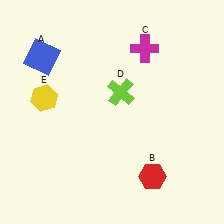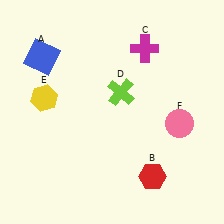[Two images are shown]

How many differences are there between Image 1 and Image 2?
There is 1 difference between the two images.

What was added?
A pink circle (F) was added in Image 2.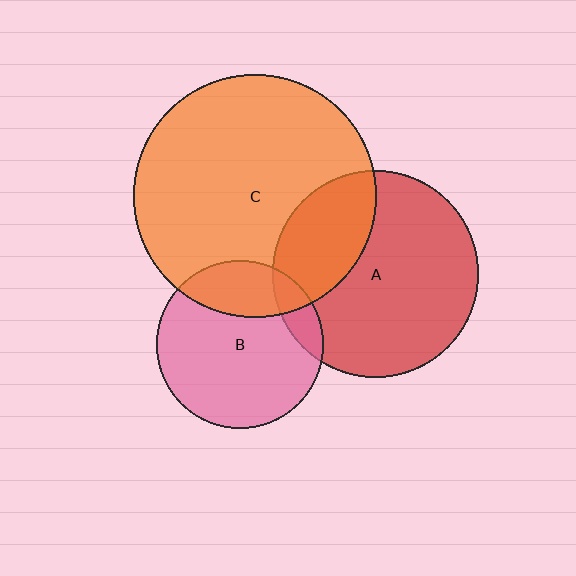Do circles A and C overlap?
Yes.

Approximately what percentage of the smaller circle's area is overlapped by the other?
Approximately 30%.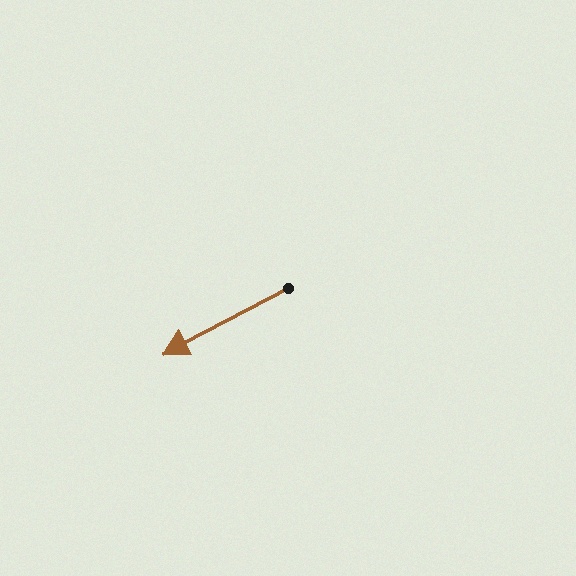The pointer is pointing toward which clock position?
Roughly 8 o'clock.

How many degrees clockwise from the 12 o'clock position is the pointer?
Approximately 242 degrees.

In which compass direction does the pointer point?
Southwest.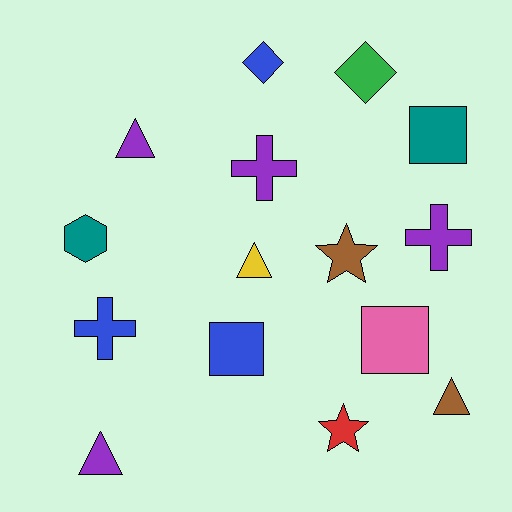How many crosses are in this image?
There are 3 crosses.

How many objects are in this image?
There are 15 objects.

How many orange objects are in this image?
There are no orange objects.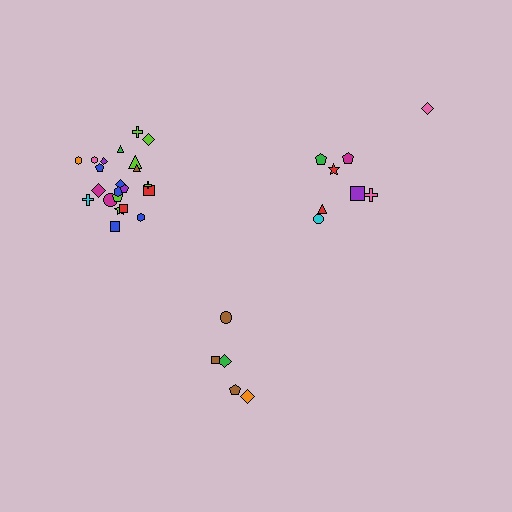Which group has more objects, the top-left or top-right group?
The top-left group.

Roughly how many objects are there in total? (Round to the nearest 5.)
Roughly 35 objects in total.